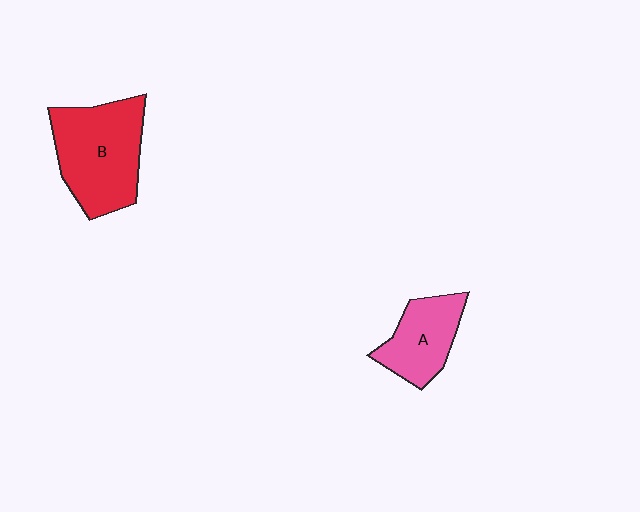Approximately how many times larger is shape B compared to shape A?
Approximately 1.6 times.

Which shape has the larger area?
Shape B (red).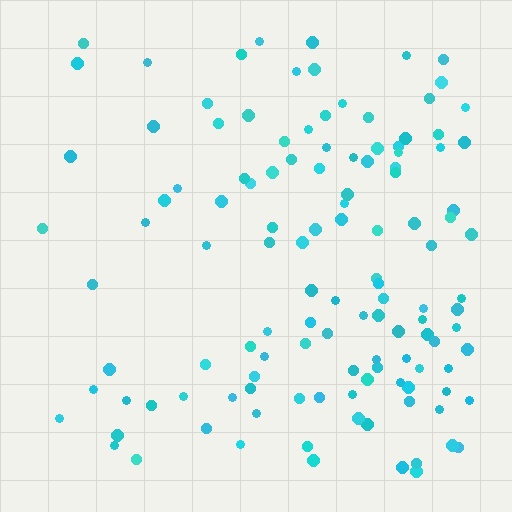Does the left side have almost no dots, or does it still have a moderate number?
Still a moderate number, just noticeably fewer than the right.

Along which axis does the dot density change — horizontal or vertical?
Horizontal.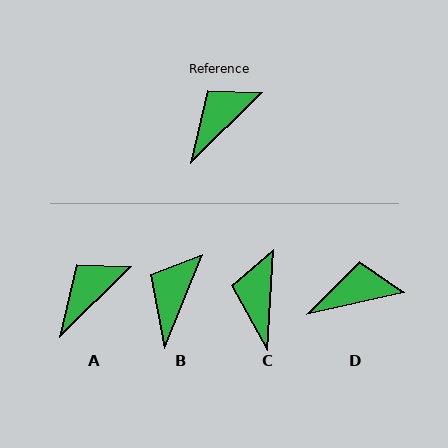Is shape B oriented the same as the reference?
No, it is off by about 24 degrees.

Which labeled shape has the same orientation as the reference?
A.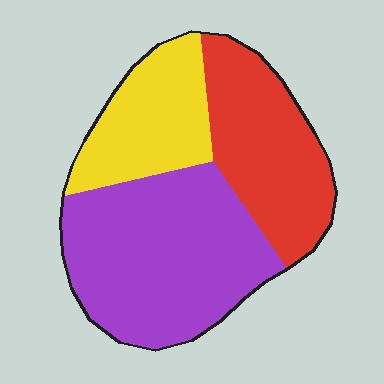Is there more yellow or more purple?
Purple.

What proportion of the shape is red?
Red covers about 30% of the shape.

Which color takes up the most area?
Purple, at roughly 45%.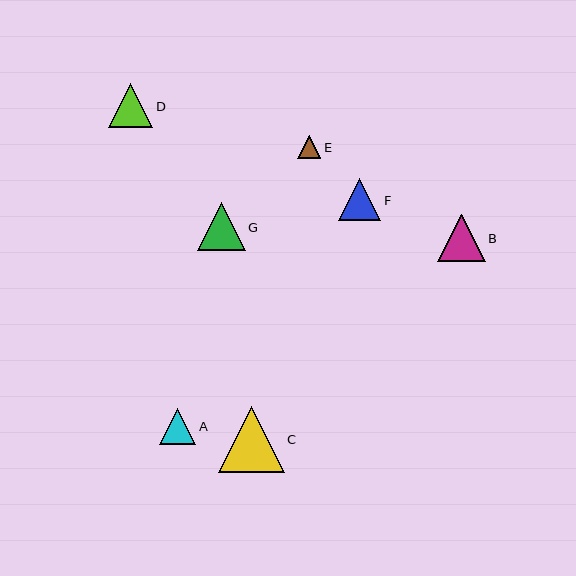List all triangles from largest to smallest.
From largest to smallest: C, G, B, D, F, A, E.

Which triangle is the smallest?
Triangle E is the smallest with a size of approximately 23 pixels.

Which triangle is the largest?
Triangle C is the largest with a size of approximately 65 pixels.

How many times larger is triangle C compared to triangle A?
Triangle C is approximately 1.8 times the size of triangle A.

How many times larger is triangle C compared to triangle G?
Triangle C is approximately 1.4 times the size of triangle G.